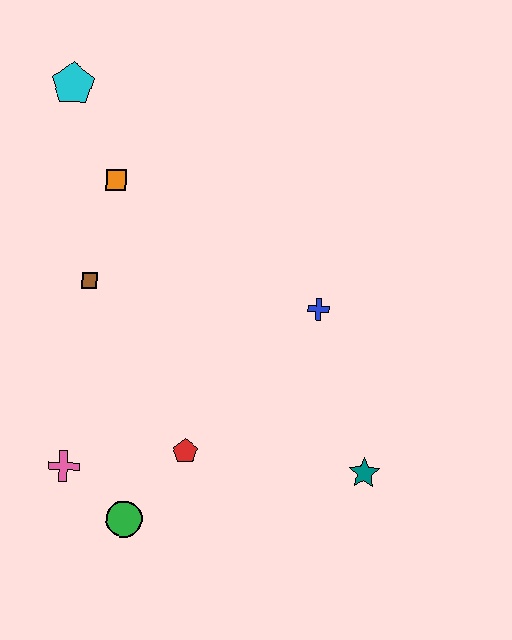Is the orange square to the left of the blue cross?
Yes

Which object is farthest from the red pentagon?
The cyan pentagon is farthest from the red pentagon.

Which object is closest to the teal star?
The blue cross is closest to the teal star.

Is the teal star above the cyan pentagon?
No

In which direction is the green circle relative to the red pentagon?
The green circle is below the red pentagon.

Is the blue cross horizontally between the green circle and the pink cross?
No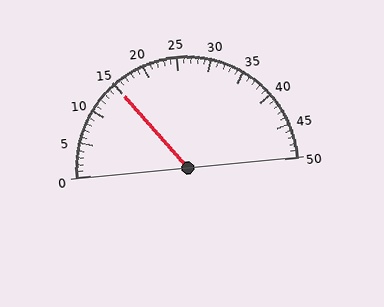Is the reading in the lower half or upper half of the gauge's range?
The reading is in the lower half of the range (0 to 50).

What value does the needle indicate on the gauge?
The needle indicates approximately 15.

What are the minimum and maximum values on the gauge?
The gauge ranges from 0 to 50.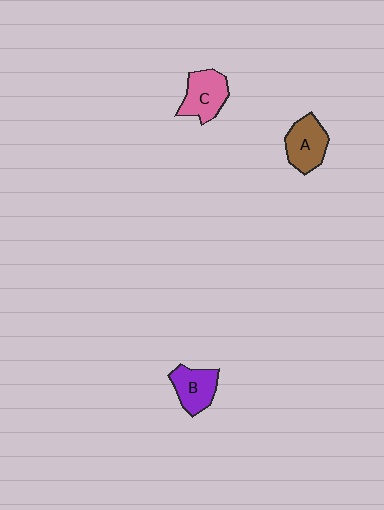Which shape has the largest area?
Shape C (pink).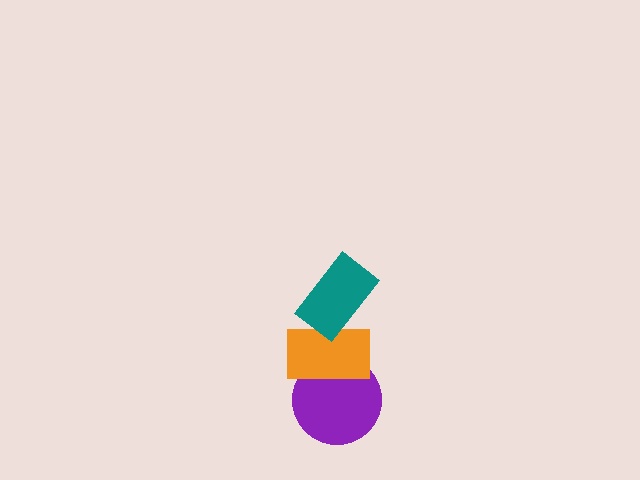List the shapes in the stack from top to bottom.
From top to bottom: the teal rectangle, the orange rectangle, the purple circle.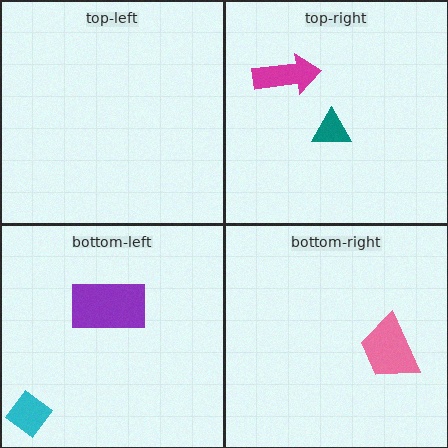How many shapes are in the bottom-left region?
2.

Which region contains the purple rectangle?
The bottom-left region.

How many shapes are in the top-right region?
2.